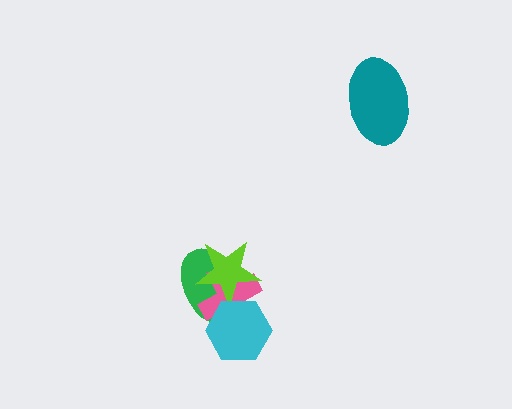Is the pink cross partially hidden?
Yes, it is partially covered by another shape.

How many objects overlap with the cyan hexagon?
3 objects overlap with the cyan hexagon.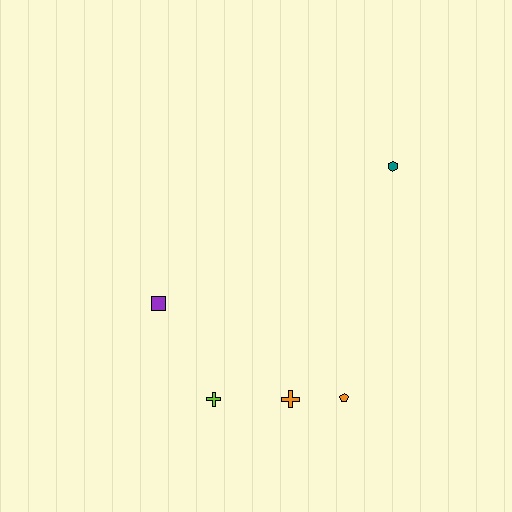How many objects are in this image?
There are 5 objects.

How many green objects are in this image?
There are no green objects.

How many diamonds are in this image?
There are no diamonds.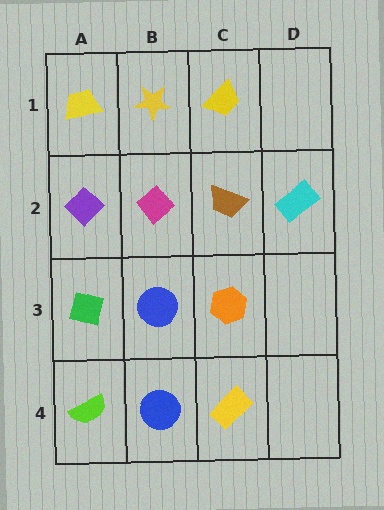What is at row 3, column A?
A green diamond.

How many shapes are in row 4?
3 shapes.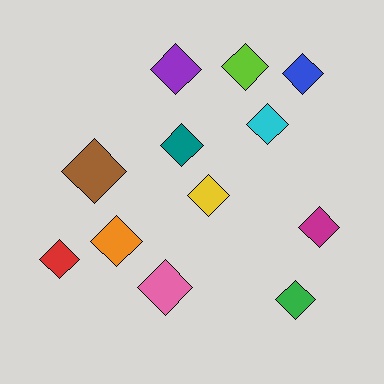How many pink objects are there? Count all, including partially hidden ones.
There is 1 pink object.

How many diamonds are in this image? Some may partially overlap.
There are 12 diamonds.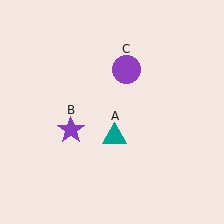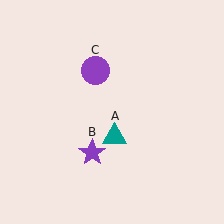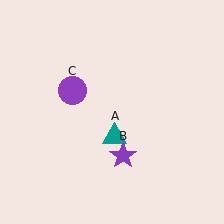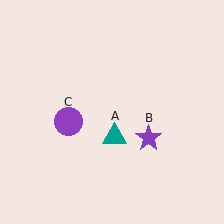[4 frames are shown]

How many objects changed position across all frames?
2 objects changed position: purple star (object B), purple circle (object C).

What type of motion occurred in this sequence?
The purple star (object B), purple circle (object C) rotated counterclockwise around the center of the scene.